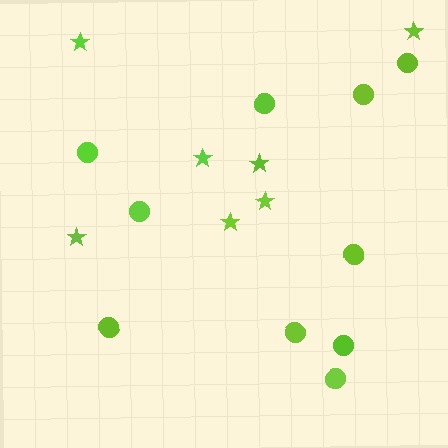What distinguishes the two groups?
There are 2 groups: one group of circles (10) and one group of stars (7).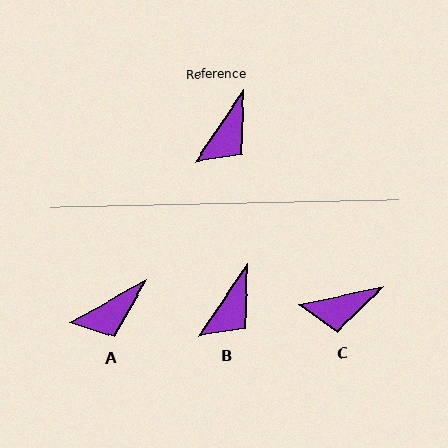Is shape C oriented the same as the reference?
No, it is off by about 43 degrees.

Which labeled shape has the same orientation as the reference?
B.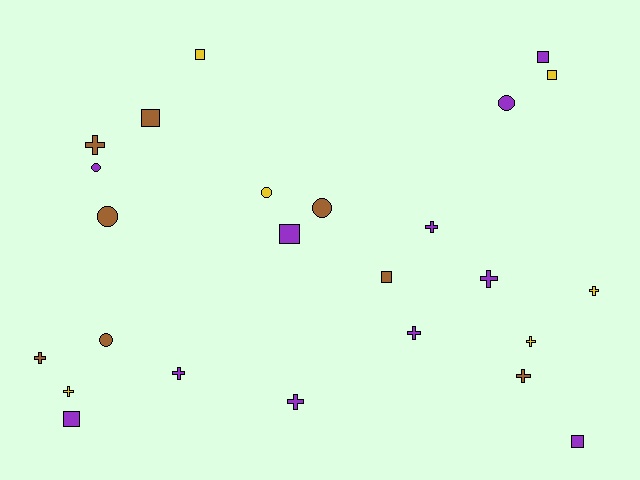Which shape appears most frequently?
Cross, with 11 objects.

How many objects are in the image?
There are 25 objects.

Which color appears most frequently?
Purple, with 11 objects.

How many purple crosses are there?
There are 5 purple crosses.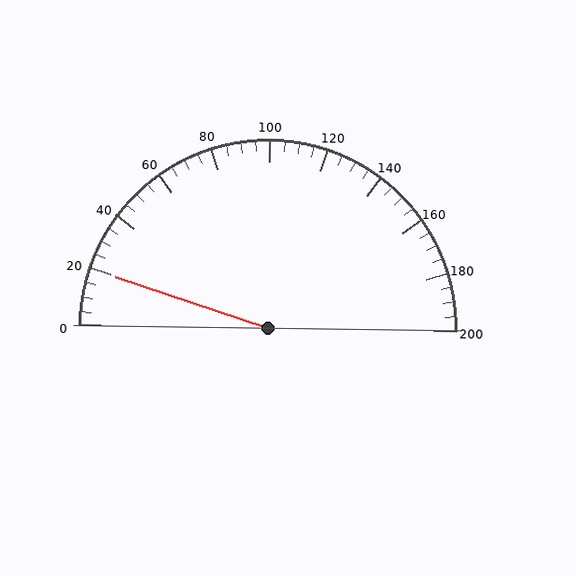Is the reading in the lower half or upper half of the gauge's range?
The reading is in the lower half of the range (0 to 200).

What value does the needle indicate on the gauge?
The needle indicates approximately 20.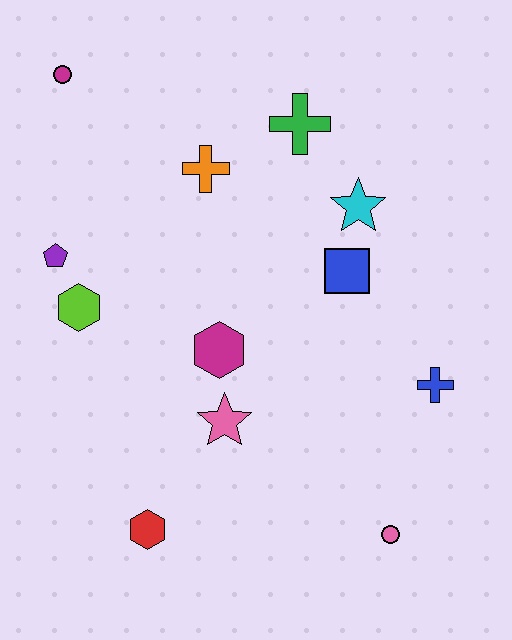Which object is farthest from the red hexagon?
The magenta circle is farthest from the red hexagon.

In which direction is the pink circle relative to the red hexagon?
The pink circle is to the right of the red hexagon.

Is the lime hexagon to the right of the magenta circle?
Yes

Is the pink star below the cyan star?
Yes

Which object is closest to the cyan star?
The blue square is closest to the cyan star.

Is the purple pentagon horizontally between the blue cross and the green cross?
No